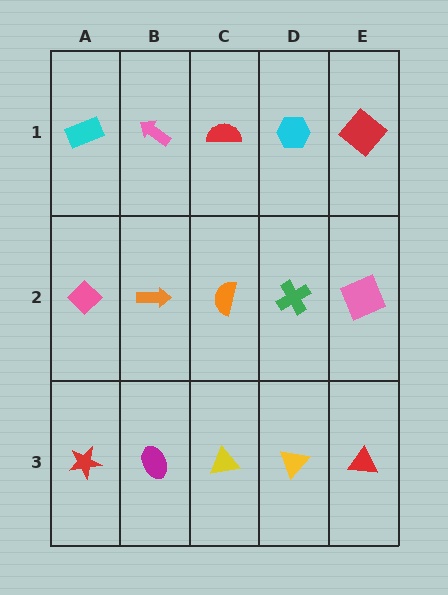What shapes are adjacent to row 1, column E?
A pink square (row 2, column E), a cyan hexagon (row 1, column D).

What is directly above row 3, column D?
A green cross.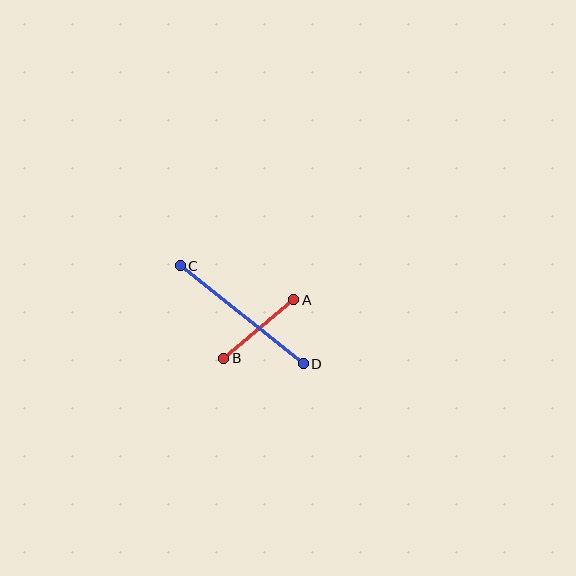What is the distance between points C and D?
The distance is approximately 157 pixels.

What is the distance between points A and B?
The distance is approximately 91 pixels.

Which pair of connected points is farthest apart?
Points C and D are farthest apart.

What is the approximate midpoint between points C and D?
The midpoint is at approximately (242, 315) pixels.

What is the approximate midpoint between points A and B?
The midpoint is at approximately (259, 329) pixels.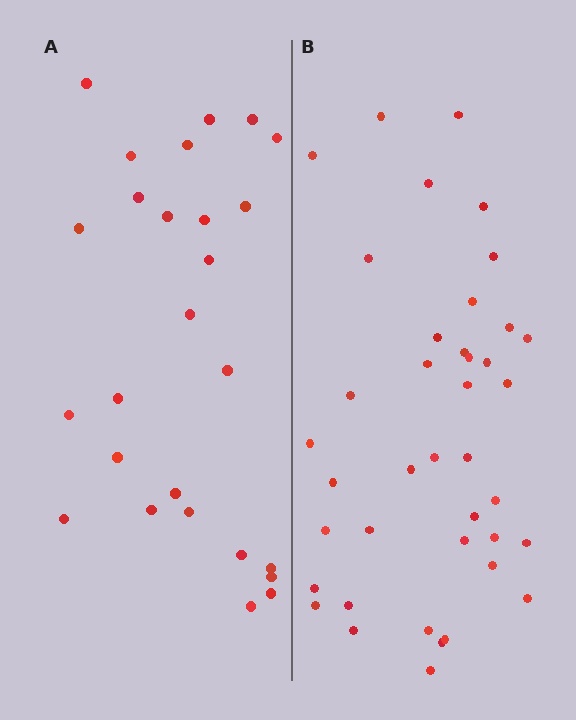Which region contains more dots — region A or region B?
Region B (the right region) has more dots.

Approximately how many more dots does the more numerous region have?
Region B has approximately 15 more dots than region A.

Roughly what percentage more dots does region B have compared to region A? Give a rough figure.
About 55% more.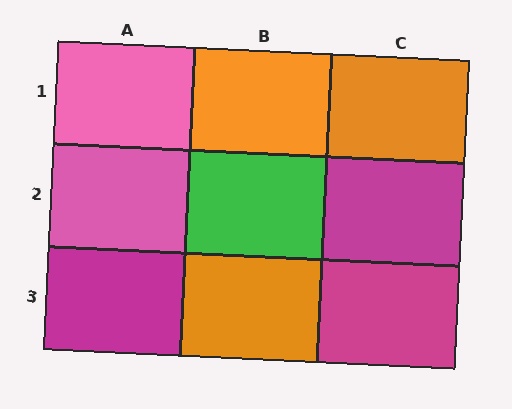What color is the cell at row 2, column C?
Magenta.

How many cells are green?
1 cell is green.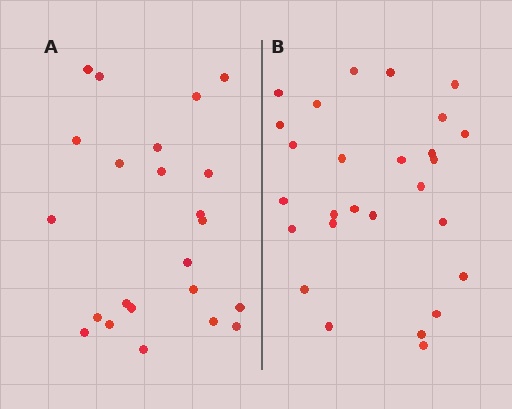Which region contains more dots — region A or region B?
Region B (the right region) has more dots.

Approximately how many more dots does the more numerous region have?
Region B has about 4 more dots than region A.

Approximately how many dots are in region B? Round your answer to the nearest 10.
About 30 dots. (The exact count is 27, which rounds to 30.)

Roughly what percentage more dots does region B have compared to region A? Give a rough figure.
About 15% more.